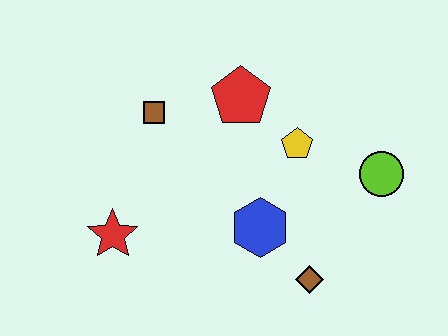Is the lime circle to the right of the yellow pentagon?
Yes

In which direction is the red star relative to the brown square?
The red star is below the brown square.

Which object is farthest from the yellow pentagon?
The red star is farthest from the yellow pentagon.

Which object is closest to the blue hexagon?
The brown diamond is closest to the blue hexagon.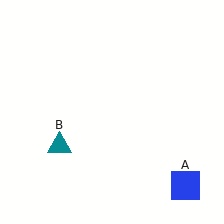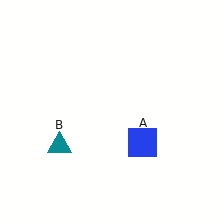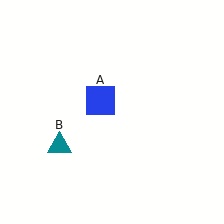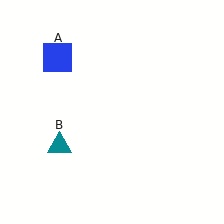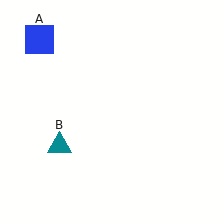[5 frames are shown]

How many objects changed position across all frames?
1 object changed position: blue square (object A).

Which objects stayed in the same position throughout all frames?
Teal triangle (object B) remained stationary.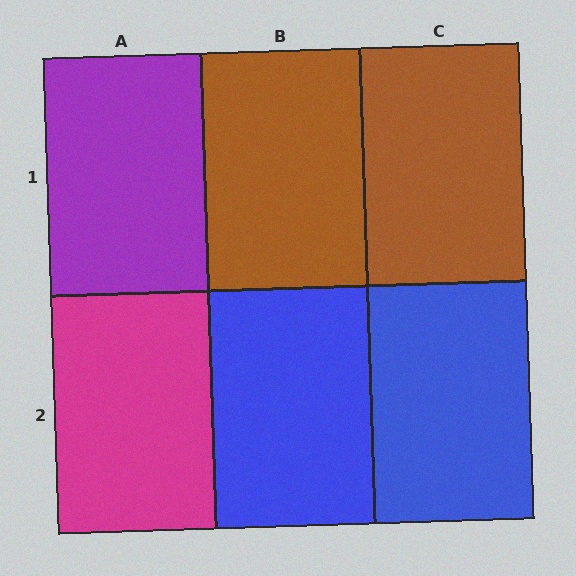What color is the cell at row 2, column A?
Magenta.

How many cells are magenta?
1 cell is magenta.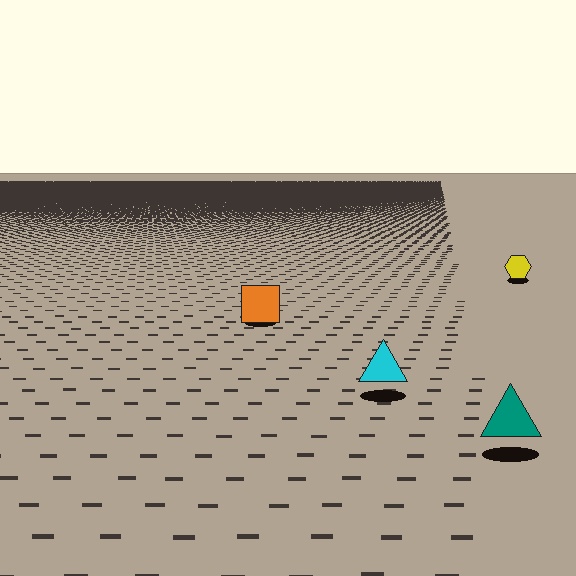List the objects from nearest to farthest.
From nearest to farthest: the teal triangle, the cyan triangle, the orange square, the yellow hexagon.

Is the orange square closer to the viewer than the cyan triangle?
No. The cyan triangle is closer — you can tell from the texture gradient: the ground texture is coarser near it.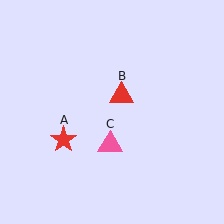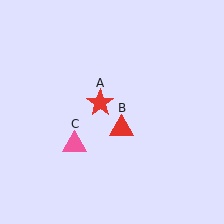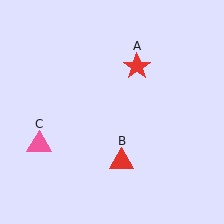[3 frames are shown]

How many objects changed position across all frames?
3 objects changed position: red star (object A), red triangle (object B), pink triangle (object C).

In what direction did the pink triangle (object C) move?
The pink triangle (object C) moved left.